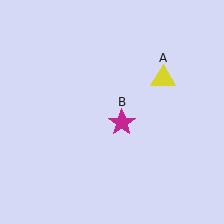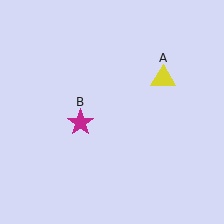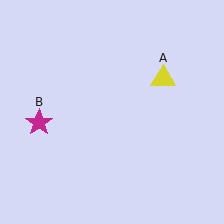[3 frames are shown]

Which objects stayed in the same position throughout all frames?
Yellow triangle (object A) remained stationary.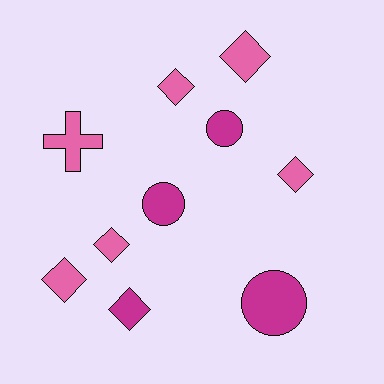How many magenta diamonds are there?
There is 1 magenta diamond.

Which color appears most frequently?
Pink, with 6 objects.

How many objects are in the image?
There are 10 objects.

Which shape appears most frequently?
Diamond, with 6 objects.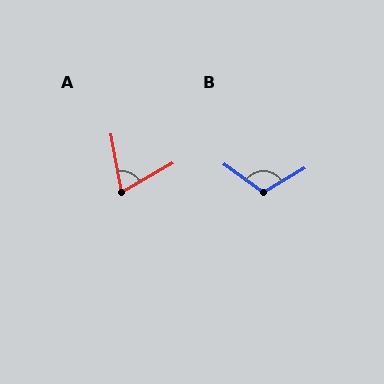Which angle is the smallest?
A, at approximately 71 degrees.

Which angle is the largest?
B, at approximately 114 degrees.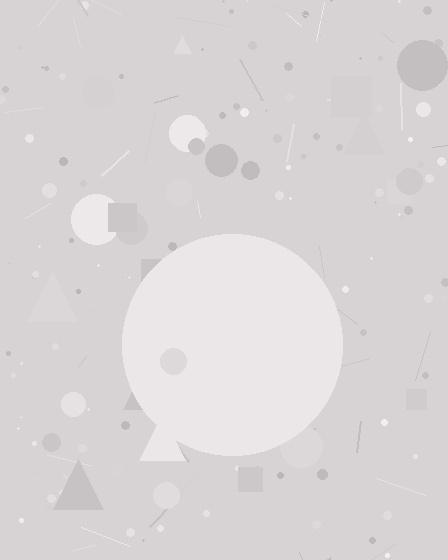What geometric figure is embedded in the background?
A circle is embedded in the background.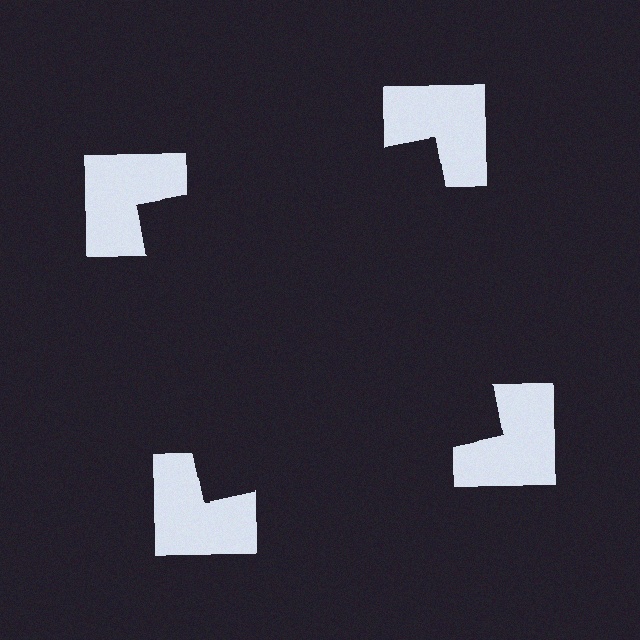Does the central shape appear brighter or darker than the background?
It typically appears slightly darker than the background, even though no actual brightness change is drawn.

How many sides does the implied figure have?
4 sides.